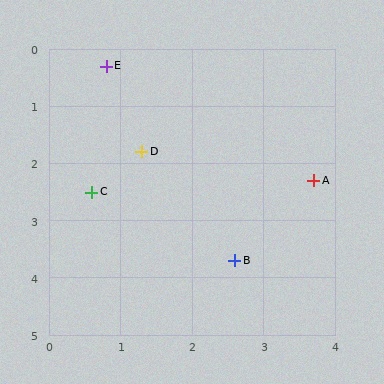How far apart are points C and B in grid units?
Points C and B are about 2.3 grid units apart.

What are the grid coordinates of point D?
Point D is at approximately (1.3, 1.8).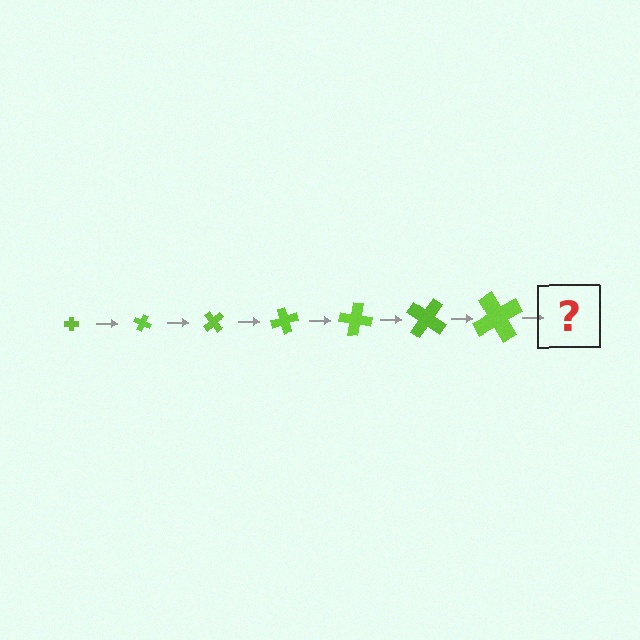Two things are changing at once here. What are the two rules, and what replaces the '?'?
The two rules are that the cross grows larger each step and it rotates 25 degrees each step. The '?' should be a cross, larger than the previous one and rotated 175 degrees from the start.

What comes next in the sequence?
The next element should be a cross, larger than the previous one and rotated 175 degrees from the start.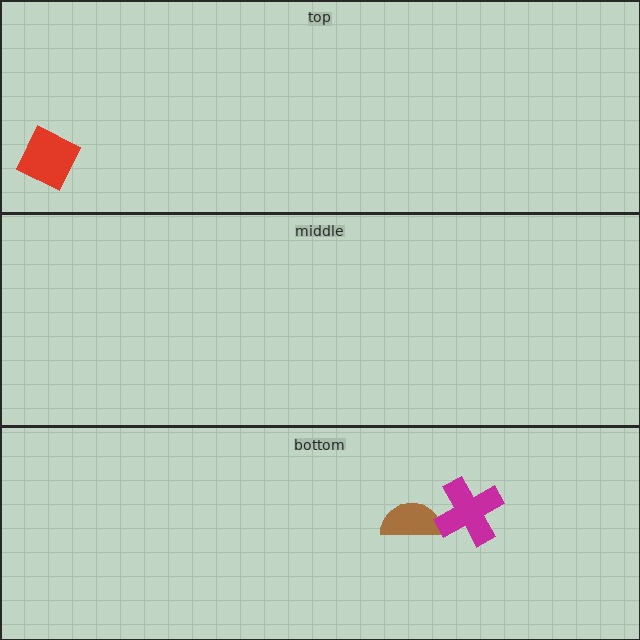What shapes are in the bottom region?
The brown semicircle, the magenta cross.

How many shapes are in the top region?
1.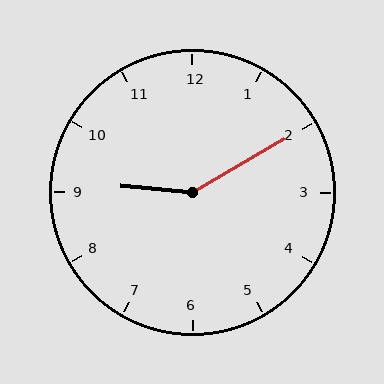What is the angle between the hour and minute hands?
Approximately 145 degrees.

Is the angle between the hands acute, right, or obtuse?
It is obtuse.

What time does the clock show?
9:10.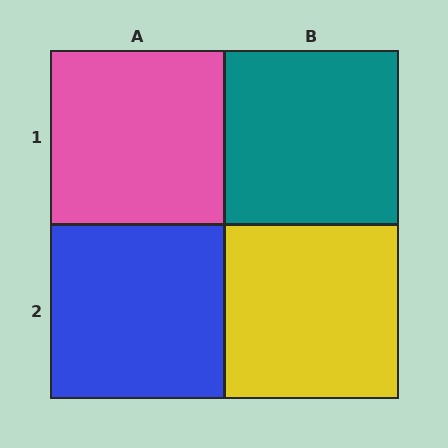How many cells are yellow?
1 cell is yellow.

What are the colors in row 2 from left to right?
Blue, yellow.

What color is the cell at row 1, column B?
Teal.